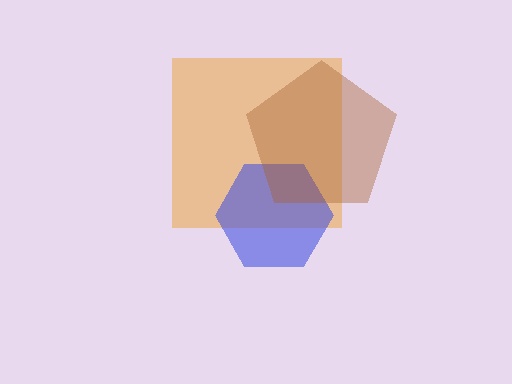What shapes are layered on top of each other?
The layered shapes are: an orange square, a blue hexagon, a brown pentagon.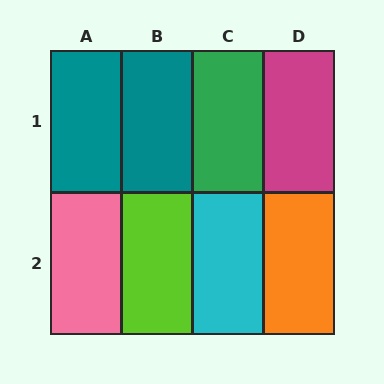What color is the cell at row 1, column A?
Teal.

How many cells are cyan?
1 cell is cyan.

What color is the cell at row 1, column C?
Green.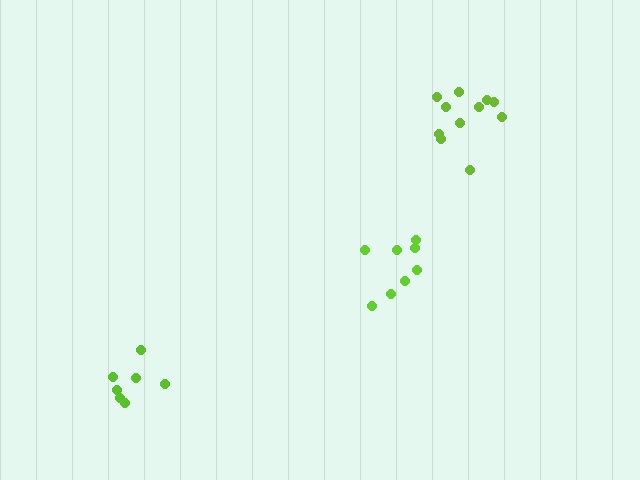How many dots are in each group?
Group 1: 11 dots, Group 2: 7 dots, Group 3: 8 dots (26 total).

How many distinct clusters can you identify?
There are 3 distinct clusters.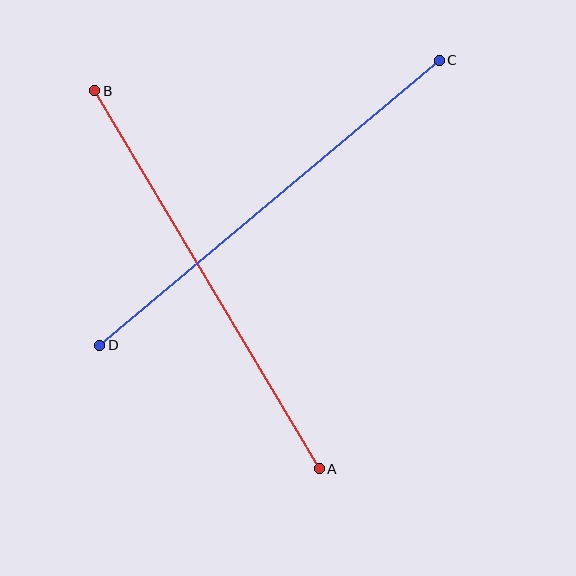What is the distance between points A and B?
The distance is approximately 440 pixels.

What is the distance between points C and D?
The distance is approximately 443 pixels.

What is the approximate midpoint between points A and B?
The midpoint is at approximately (207, 280) pixels.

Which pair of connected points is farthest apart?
Points C and D are farthest apart.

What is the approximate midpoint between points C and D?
The midpoint is at approximately (270, 203) pixels.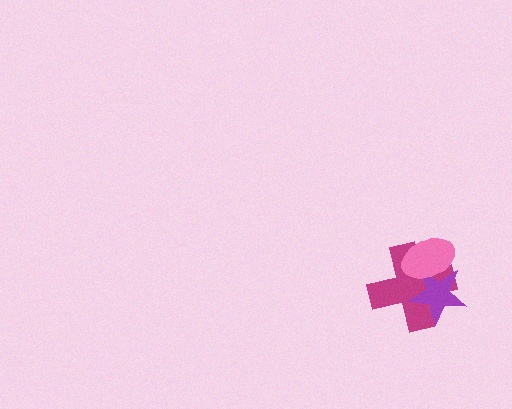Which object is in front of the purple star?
The pink ellipse is in front of the purple star.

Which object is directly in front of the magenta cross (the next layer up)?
The purple star is directly in front of the magenta cross.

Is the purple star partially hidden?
Yes, it is partially covered by another shape.